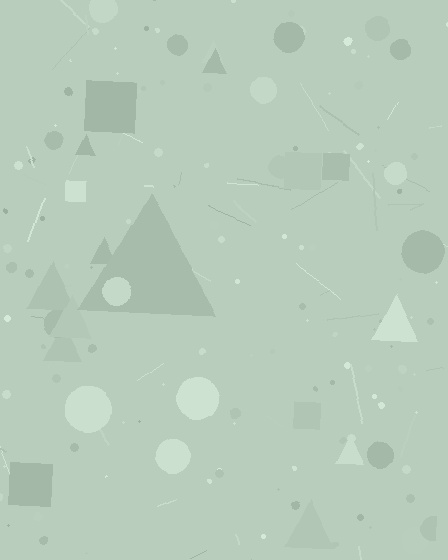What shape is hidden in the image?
A triangle is hidden in the image.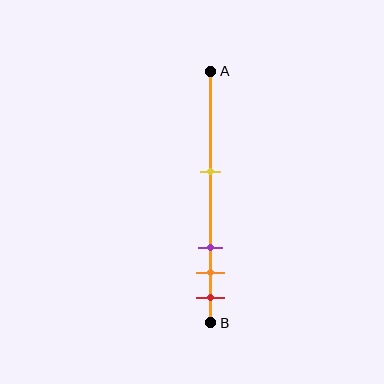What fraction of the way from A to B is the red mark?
The red mark is approximately 90% (0.9) of the way from A to B.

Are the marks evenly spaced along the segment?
No, the marks are not evenly spaced.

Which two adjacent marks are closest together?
The orange and red marks are the closest adjacent pair.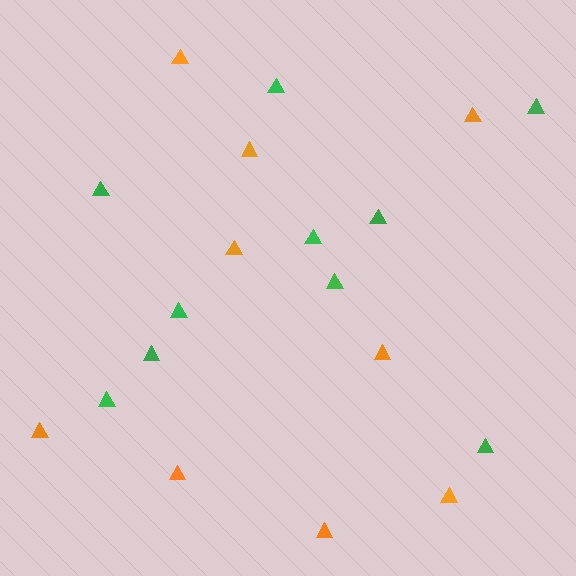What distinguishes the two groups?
There are 2 groups: one group of green triangles (10) and one group of orange triangles (9).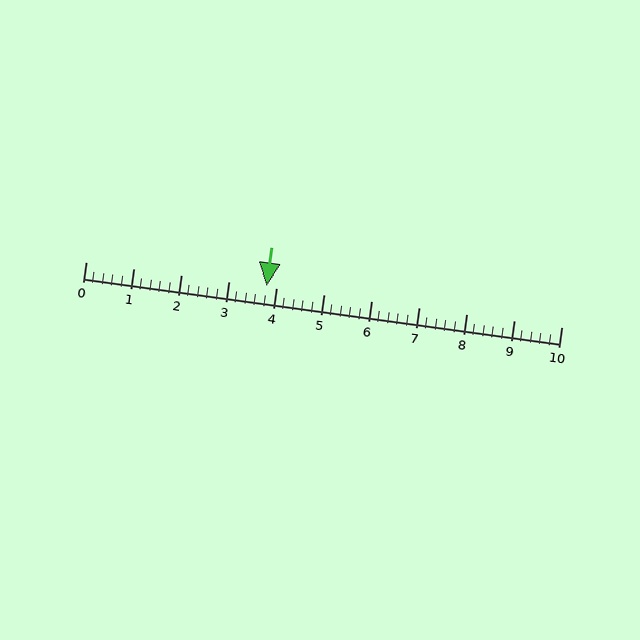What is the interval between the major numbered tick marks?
The major tick marks are spaced 1 units apart.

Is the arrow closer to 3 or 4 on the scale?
The arrow is closer to 4.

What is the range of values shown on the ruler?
The ruler shows values from 0 to 10.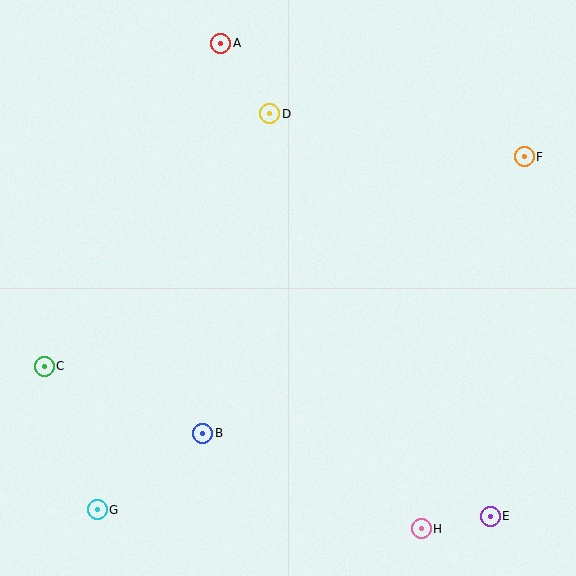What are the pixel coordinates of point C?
Point C is at (44, 366).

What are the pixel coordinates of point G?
Point G is at (97, 510).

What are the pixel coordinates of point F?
Point F is at (524, 157).